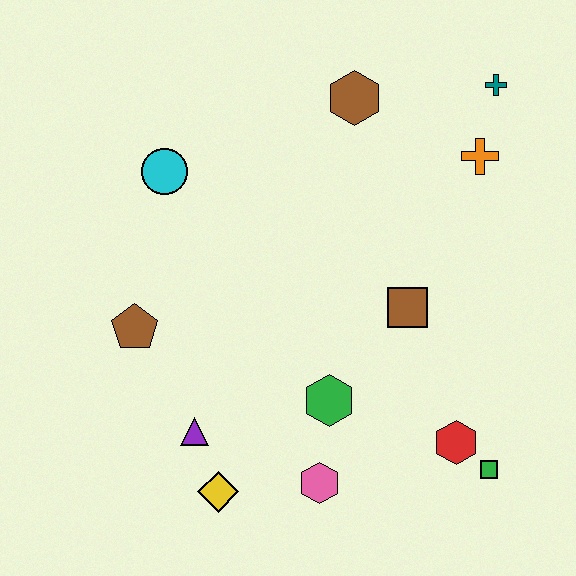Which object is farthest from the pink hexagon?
The teal cross is farthest from the pink hexagon.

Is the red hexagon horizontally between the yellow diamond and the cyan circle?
No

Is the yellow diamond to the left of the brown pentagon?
No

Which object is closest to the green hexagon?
The pink hexagon is closest to the green hexagon.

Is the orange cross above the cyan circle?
Yes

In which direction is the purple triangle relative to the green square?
The purple triangle is to the left of the green square.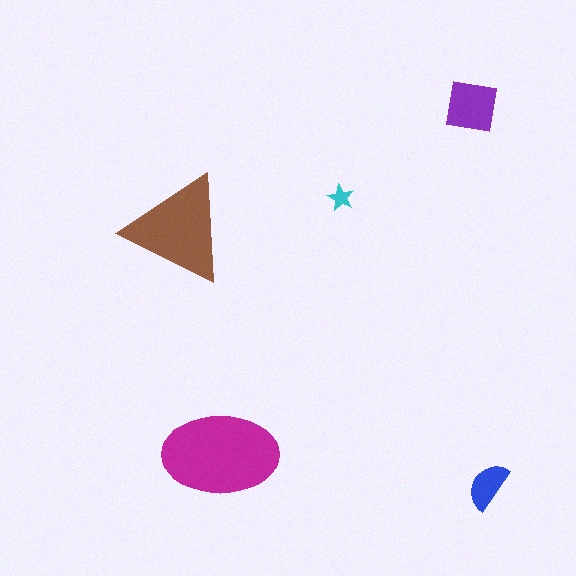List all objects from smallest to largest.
The cyan star, the blue semicircle, the purple square, the brown triangle, the magenta ellipse.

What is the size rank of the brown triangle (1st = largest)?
2nd.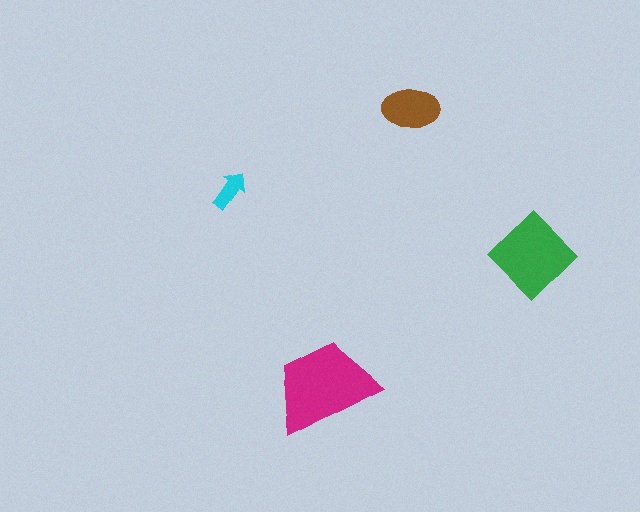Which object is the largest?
The magenta trapezoid.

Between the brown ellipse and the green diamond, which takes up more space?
The green diamond.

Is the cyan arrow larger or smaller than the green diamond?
Smaller.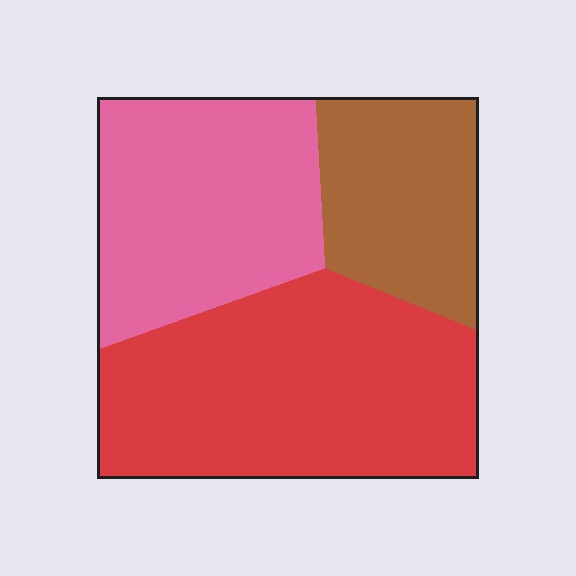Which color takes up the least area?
Brown, at roughly 20%.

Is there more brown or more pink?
Pink.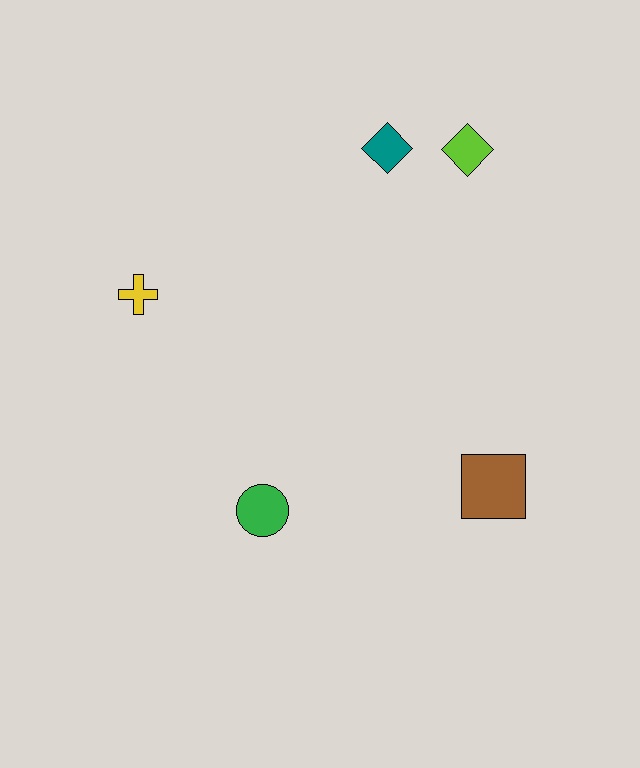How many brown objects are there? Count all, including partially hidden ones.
There is 1 brown object.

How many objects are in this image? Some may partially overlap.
There are 5 objects.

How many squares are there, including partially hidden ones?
There is 1 square.